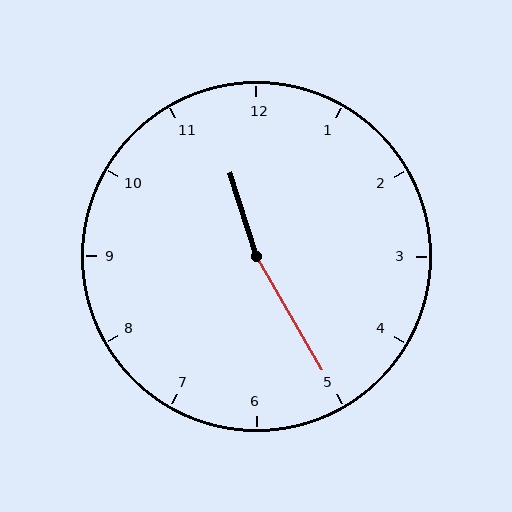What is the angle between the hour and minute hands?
Approximately 168 degrees.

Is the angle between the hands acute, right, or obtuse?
It is obtuse.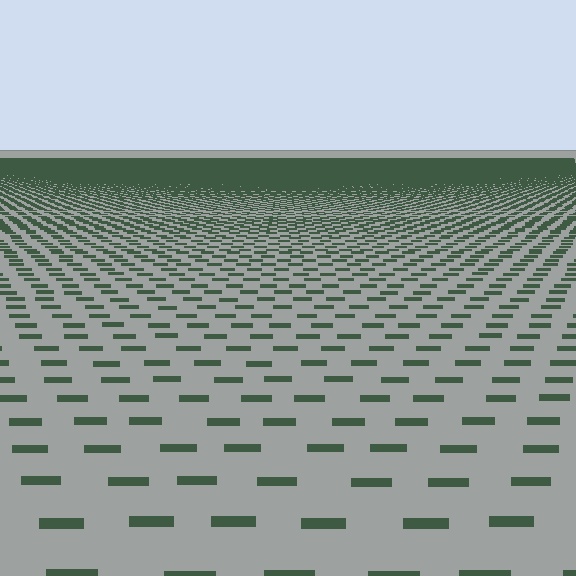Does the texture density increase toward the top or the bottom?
Density increases toward the top.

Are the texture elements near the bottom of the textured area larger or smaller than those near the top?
Larger. Near the bottom, elements are closer to the viewer and appear at a bigger on-screen size.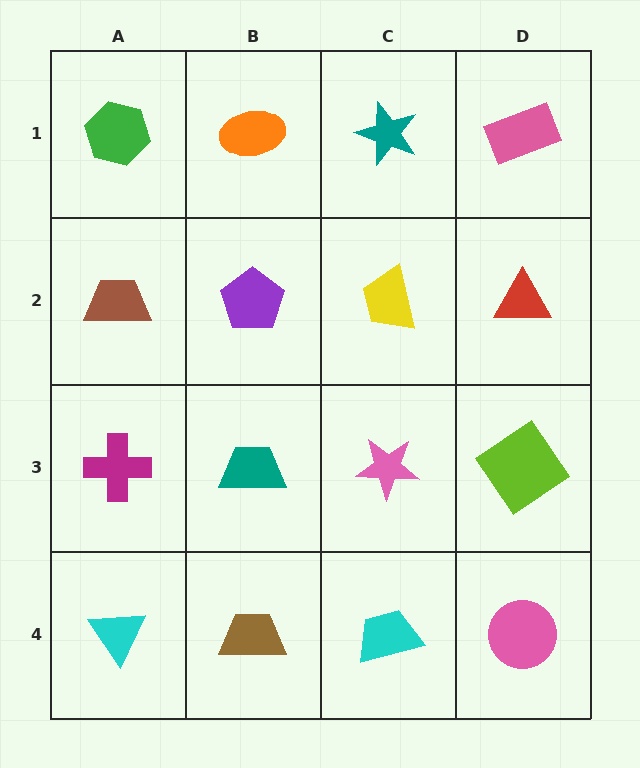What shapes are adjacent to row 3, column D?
A red triangle (row 2, column D), a pink circle (row 4, column D), a pink star (row 3, column C).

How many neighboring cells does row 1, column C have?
3.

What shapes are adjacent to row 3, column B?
A purple pentagon (row 2, column B), a brown trapezoid (row 4, column B), a magenta cross (row 3, column A), a pink star (row 3, column C).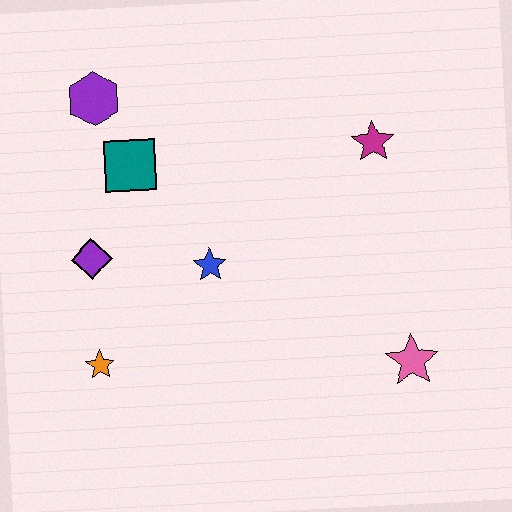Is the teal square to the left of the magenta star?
Yes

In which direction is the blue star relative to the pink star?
The blue star is to the left of the pink star.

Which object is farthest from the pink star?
The purple hexagon is farthest from the pink star.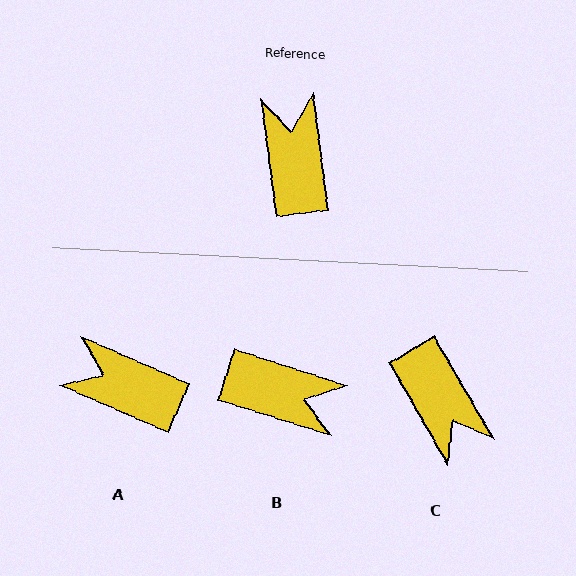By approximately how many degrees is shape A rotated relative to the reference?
Approximately 59 degrees counter-clockwise.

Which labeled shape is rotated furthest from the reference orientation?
C, about 157 degrees away.